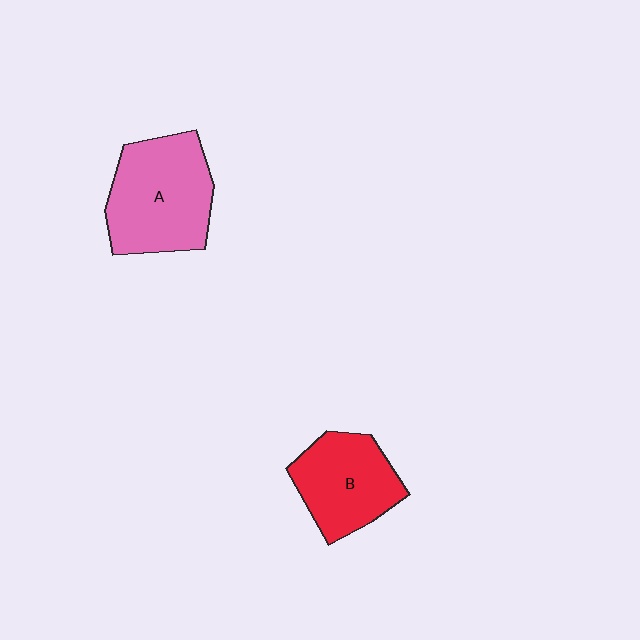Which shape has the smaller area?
Shape B (red).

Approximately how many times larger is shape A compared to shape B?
Approximately 1.3 times.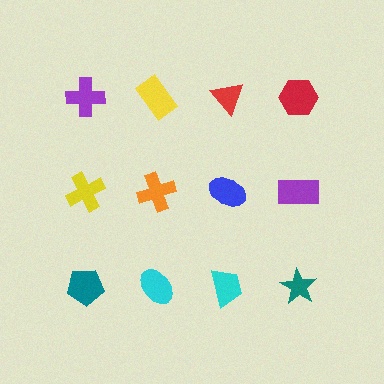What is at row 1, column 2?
A yellow rectangle.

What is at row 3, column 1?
A teal pentagon.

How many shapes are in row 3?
4 shapes.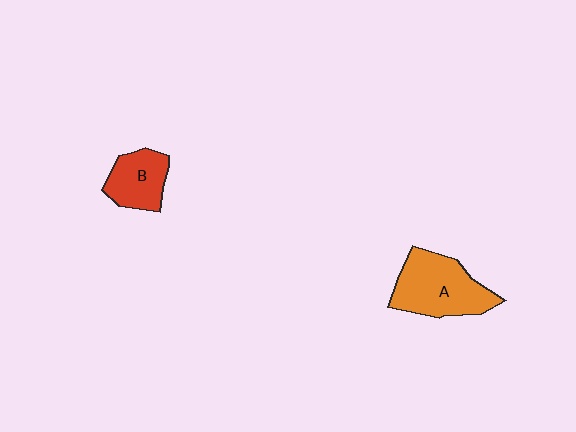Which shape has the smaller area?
Shape B (red).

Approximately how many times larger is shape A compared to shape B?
Approximately 1.6 times.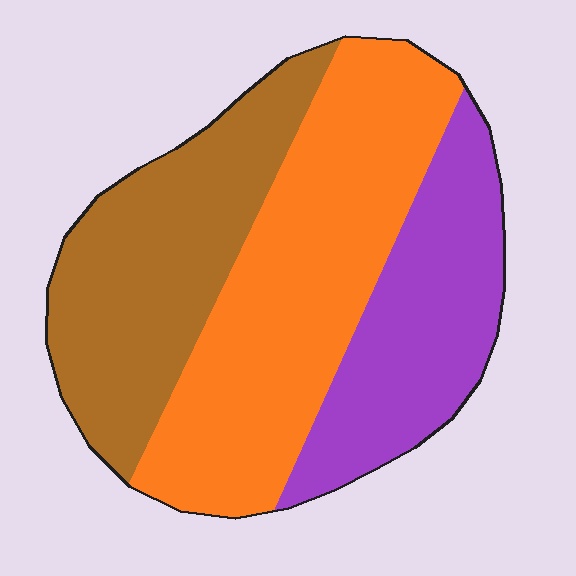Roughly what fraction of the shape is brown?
Brown takes up about one third (1/3) of the shape.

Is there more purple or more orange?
Orange.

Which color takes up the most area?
Orange, at roughly 40%.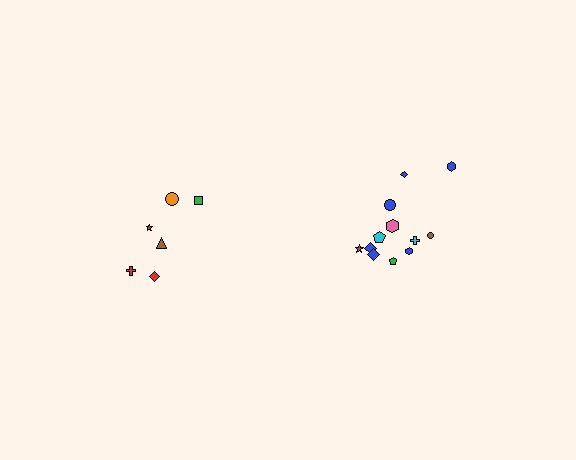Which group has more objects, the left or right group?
The right group.